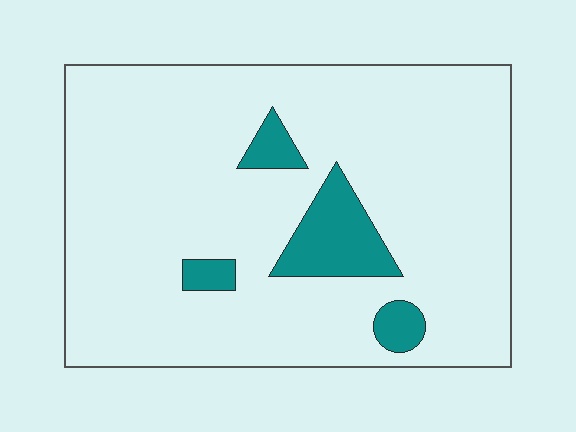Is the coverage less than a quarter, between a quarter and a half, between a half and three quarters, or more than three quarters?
Less than a quarter.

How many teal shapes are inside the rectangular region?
4.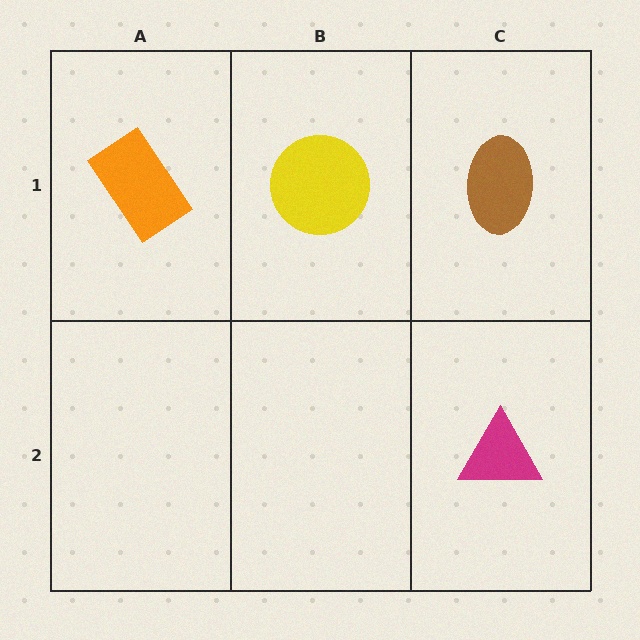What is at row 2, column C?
A magenta triangle.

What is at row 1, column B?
A yellow circle.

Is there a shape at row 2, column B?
No, that cell is empty.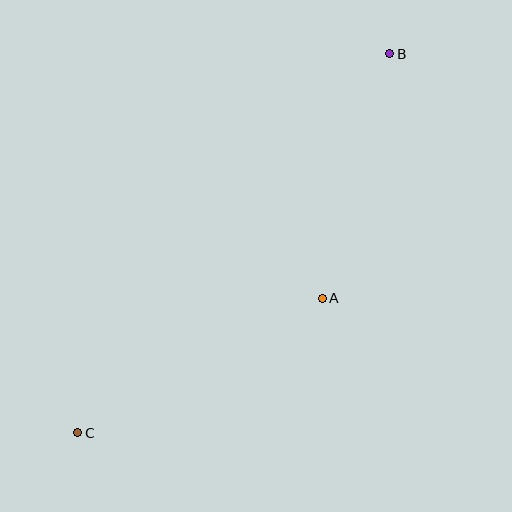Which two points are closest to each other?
Points A and B are closest to each other.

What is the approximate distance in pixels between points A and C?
The distance between A and C is approximately 279 pixels.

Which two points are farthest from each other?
Points B and C are farthest from each other.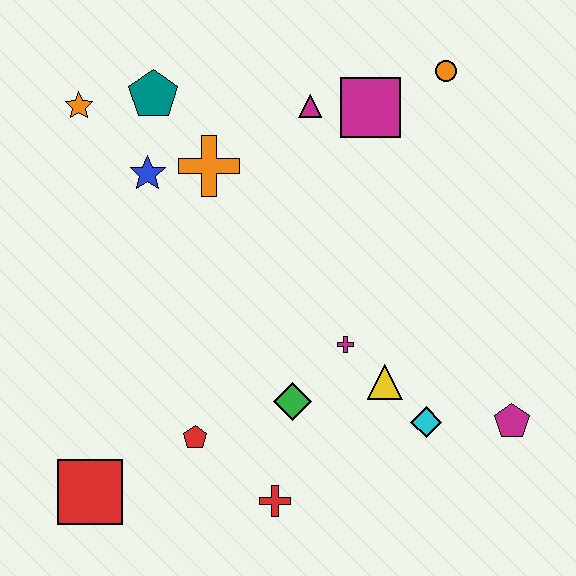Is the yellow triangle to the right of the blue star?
Yes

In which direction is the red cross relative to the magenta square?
The red cross is below the magenta square.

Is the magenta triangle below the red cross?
No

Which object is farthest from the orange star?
The magenta pentagon is farthest from the orange star.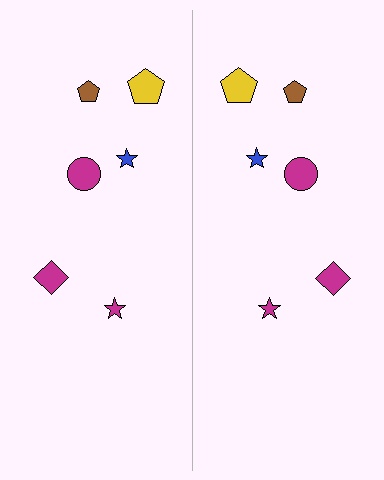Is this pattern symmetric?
Yes, this pattern has bilateral (reflection) symmetry.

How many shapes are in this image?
There are 12 shapes in this image.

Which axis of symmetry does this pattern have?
The pattern has a vertical axis of symmetry running through the center of the image.